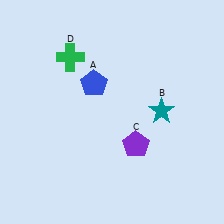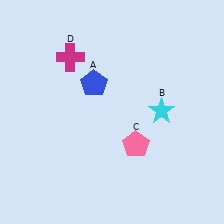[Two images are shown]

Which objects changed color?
B changed from teal to cyan. C changed from purple to pink. D changed from green to magenta.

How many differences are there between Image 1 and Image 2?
There are 3 differences between the two images.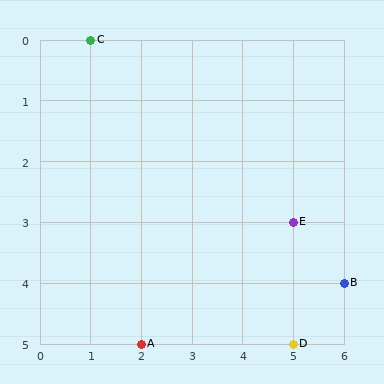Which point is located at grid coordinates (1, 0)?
Point C is at (1, 0).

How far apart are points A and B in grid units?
Points A and B are 4 columns and 1 row apart (about 4.1 grid units diagonally).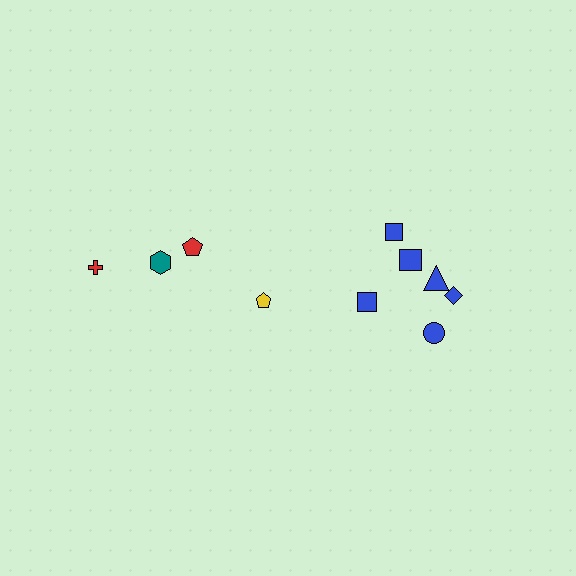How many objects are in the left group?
There are 4 objects.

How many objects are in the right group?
There are 6 objects.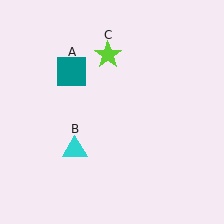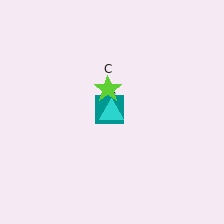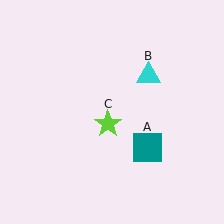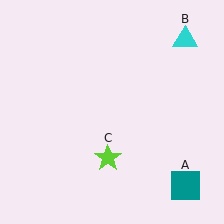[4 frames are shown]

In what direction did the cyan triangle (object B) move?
The cyan triangle (object B) moved up and to the right.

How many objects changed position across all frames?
3 objects changed position: teal square (object A), cyan triangle (object B), lime star (object C).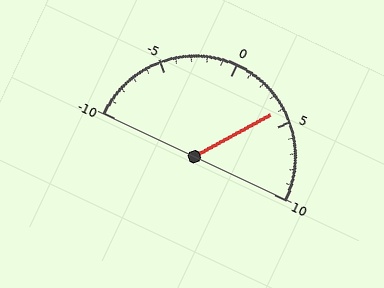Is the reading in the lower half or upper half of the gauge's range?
The reading is in the upper half of the range (-10 to 10).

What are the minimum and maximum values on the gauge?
The gauge ranges from -10 to 10.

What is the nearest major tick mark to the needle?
The nearest major tick mark is 5.